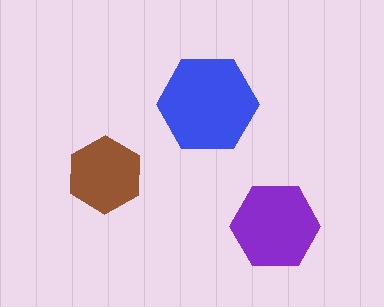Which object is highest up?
The blue hexagon is topmost.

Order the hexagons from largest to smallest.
the blue one, the purple one, the brown one.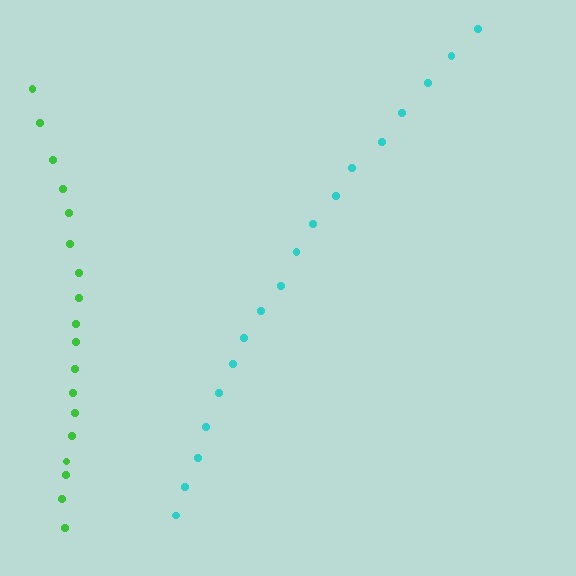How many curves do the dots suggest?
There are 2 distinct paths.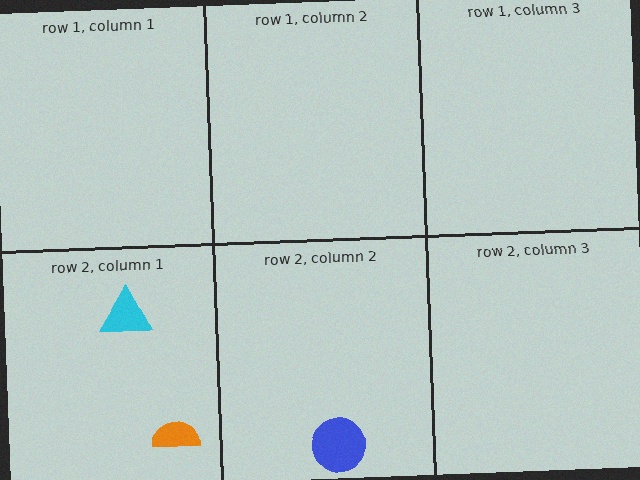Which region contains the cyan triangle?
The row 2, column 1 region.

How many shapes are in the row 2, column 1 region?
2.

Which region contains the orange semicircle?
The row 2, column 1 region.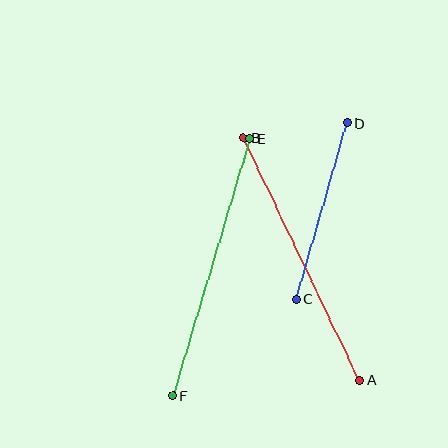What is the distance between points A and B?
The distance is approximately 269 pixels.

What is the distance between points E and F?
The distance is approximately 268 pixels.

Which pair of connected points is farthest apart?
Points A and B are farthest apart.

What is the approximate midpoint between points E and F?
The midpoint is at approximately (212, 267) pixels.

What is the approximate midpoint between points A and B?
The midpoint is at approximately (302, 259) pixels.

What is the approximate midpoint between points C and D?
The midpoint is at approximately (321, 211) pixels.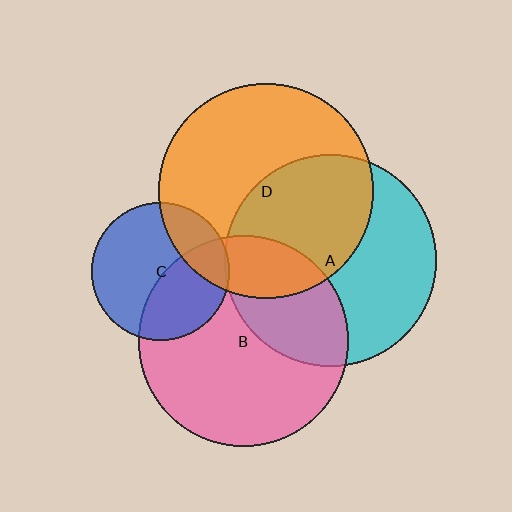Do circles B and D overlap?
Yes.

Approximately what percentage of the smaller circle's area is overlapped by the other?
Approximately 20%.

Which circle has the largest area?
Circle D (orange).